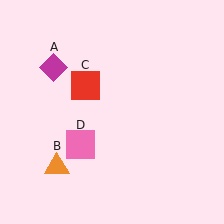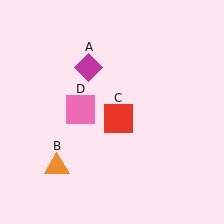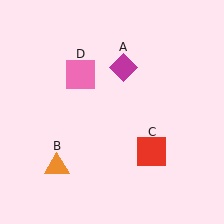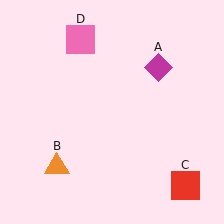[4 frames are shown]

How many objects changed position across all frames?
3 objects changed position: magenta diamond (object A), red square (object C), pink square (object D).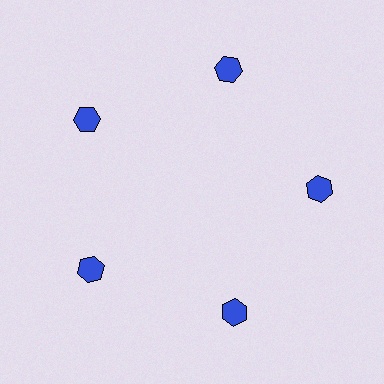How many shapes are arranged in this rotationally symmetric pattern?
There are 5 shapes, arranged in 5 groups of 1.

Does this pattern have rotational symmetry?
Yes, this pattern has 5-fold rotational symmetry. It looks the same after rotating 72 degrees around the center.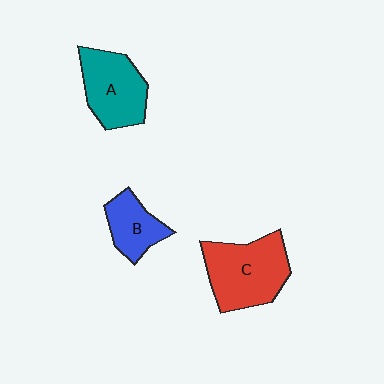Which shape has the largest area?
Shape C (red).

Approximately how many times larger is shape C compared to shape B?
Approximately 1.8 times.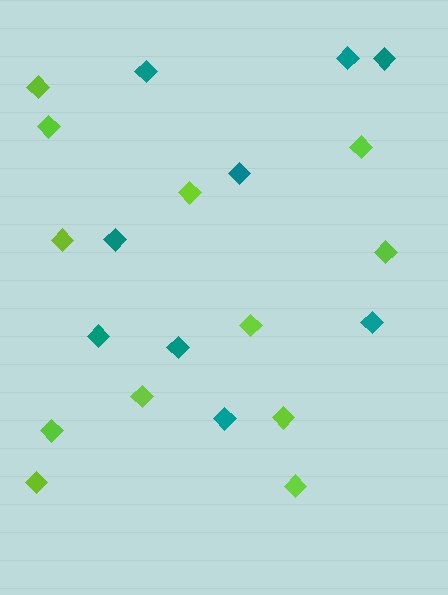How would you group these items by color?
There are 2 groups: one group of lime diamonds (12) and one group of teal diamonds (9).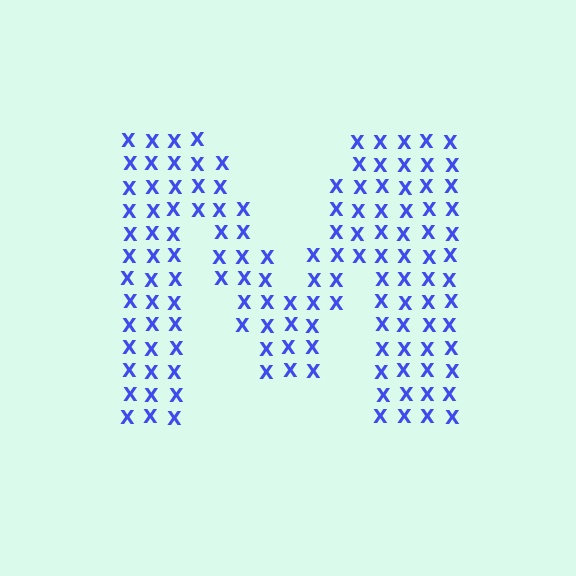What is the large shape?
The large shape is the letter M.